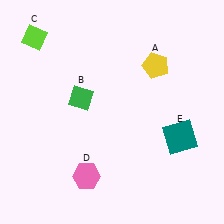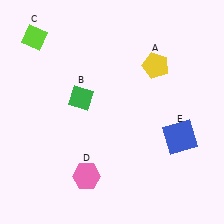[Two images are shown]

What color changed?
The square (E) changed from teal in Image 1 to blue in Image 2.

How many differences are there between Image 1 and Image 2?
There is 1 difference between the two images.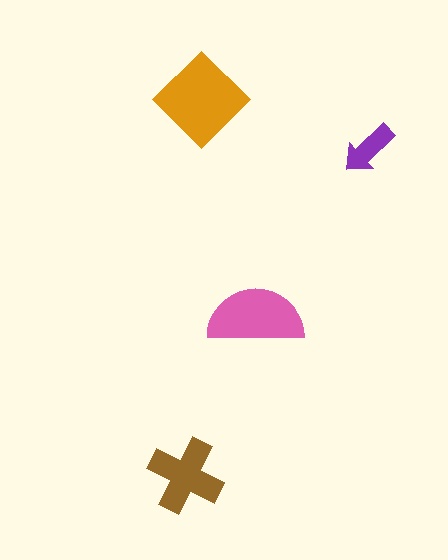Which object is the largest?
The orange diamond.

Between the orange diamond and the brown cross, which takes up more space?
The orange diamond.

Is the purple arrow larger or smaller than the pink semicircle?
Smaller.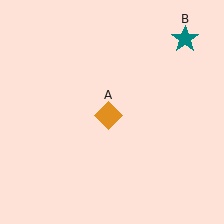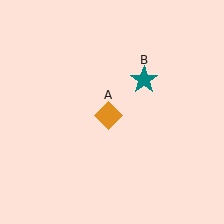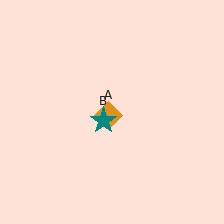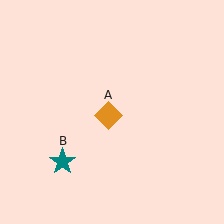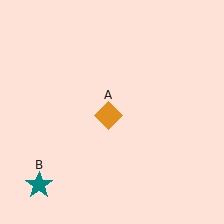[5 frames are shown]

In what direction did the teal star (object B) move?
The teal star (object B) moved down and to the left.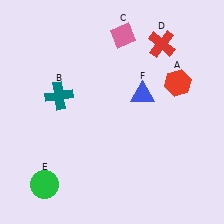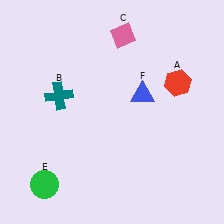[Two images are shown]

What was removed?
The red cross (D) was removed in Image 2.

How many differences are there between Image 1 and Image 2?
There is 1 difference between the two images.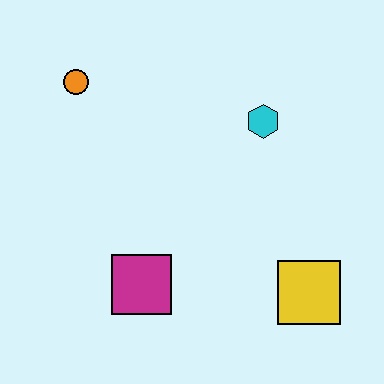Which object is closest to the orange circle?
The cyan hexagon is closest to the orange circle.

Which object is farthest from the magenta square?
The orange circle is farthest from the magenta square.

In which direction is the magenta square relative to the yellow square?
The magenta square is to the left of the yellow square.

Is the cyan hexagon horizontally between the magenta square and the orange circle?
No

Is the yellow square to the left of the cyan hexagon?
No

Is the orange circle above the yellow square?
Yes